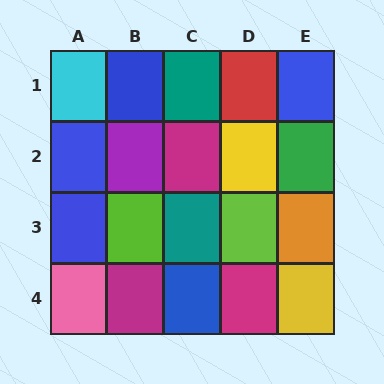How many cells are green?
1 cell is green.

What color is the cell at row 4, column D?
Magenta.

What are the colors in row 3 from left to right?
Blue, lime, teal, lime, orange.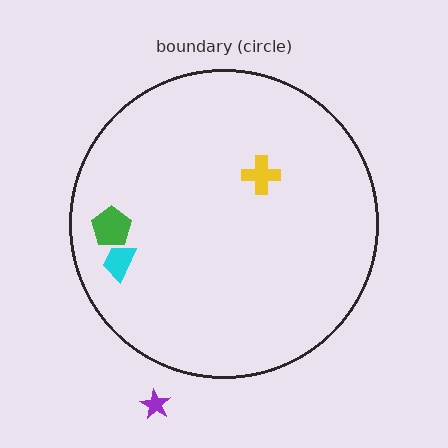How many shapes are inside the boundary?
3 inside, 1 outside.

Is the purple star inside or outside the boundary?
Outside.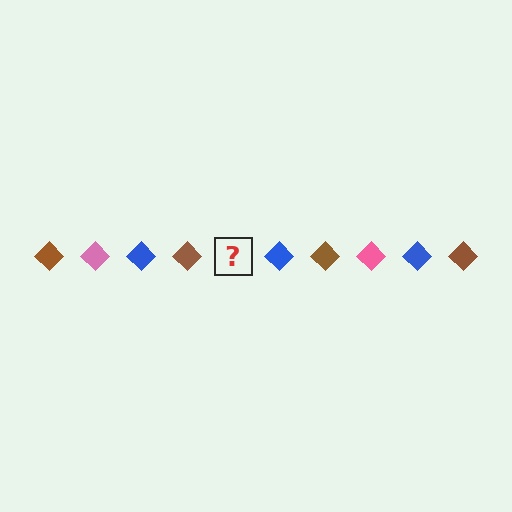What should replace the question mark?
The question mark should be replaced with a pink diamond.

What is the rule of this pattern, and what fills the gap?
The rule is that the pattern cycles through brown, pink, blue diamonds. The gap should be filled with a pink diamond.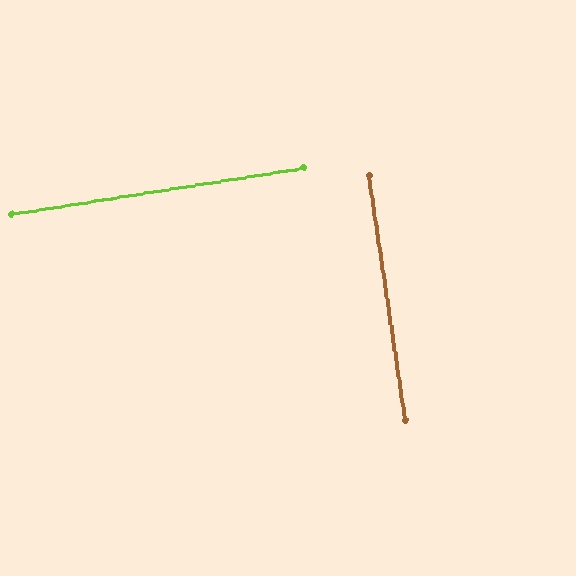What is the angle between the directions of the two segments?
Approximately 89 degrees.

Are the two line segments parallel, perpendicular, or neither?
Perpendicular — they meet at approximately 89°.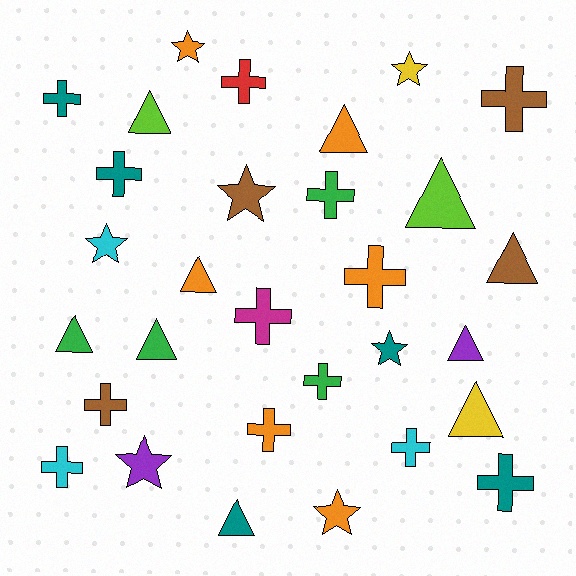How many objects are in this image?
There are 30 objects.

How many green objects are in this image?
There are 4 green objects.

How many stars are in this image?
There are 7 stars.